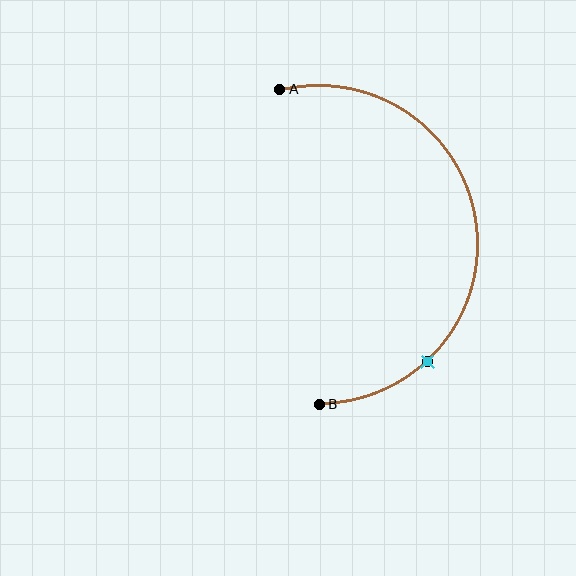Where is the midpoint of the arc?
The arc midpoint is the point on the curve farthest from the straight line joining A and B. It sits to the right of that line.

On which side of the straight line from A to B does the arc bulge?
The arc bulges to the right of the straight line connecting A and B.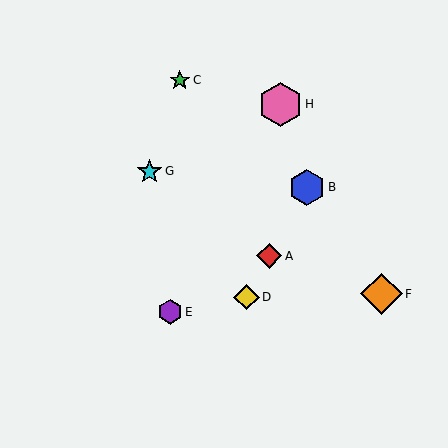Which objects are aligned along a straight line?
Objects A, B, D are aligned along a straight line.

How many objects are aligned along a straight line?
3 objects (A, B, D) are aligned along a straight line.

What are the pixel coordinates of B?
Object B is at (307, 187).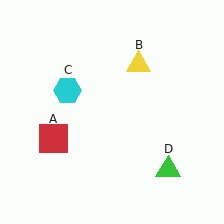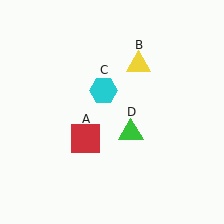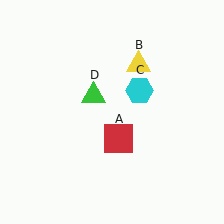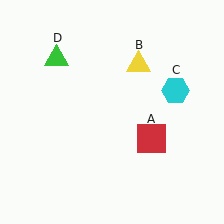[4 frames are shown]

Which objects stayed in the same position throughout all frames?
Yellow triangle (object B) remained stationary.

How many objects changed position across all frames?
3 objects changed position: red square (object A), cyan hexagon (object C), green triangle (object D).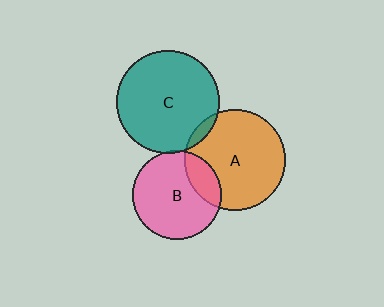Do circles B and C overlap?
Yes.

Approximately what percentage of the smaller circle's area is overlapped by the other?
Approximately 5%.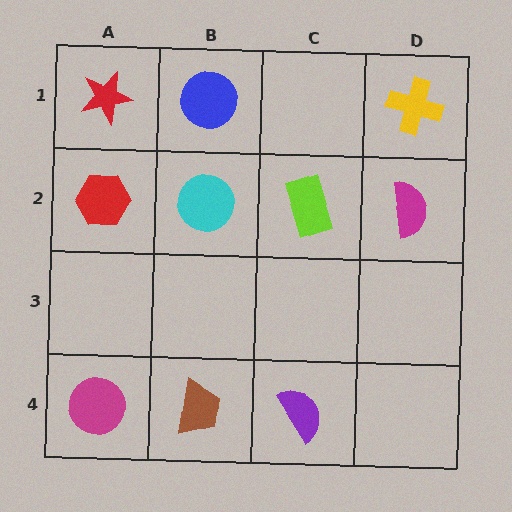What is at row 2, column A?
A red hexagon.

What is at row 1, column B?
A blue circle.